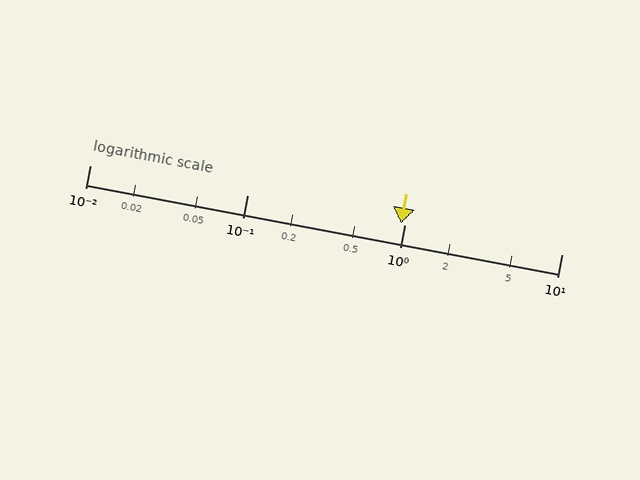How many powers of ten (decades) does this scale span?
The scale spans 3 decades, from 0.01 to 10.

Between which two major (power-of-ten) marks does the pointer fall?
The pointer is between 0.1 and 1.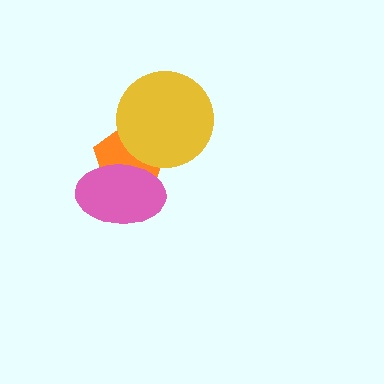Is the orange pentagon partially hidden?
Yes, it is partially covered by another shape.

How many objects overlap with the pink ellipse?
1 object overlaps with the pink ellipse.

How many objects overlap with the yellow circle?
1 object overlaps with the yellow circle.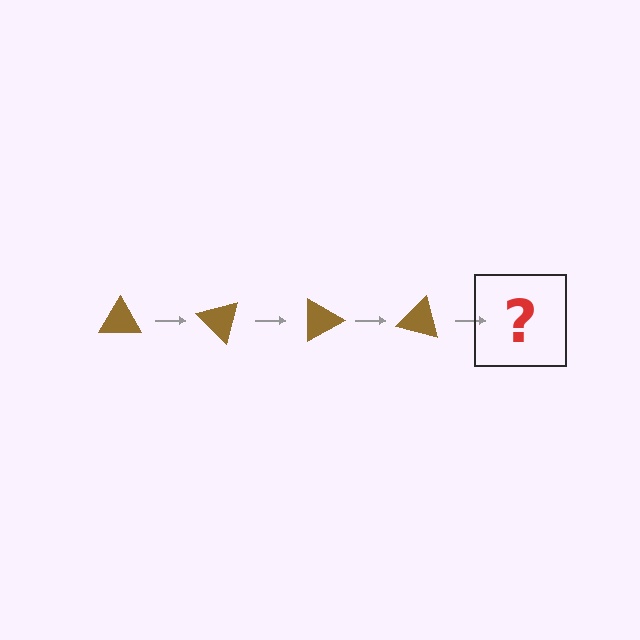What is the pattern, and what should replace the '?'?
The pattern is that the triangle rotates 45 degrees each step. The '?' should be a brown triangle rotated 180 degrees.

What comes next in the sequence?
The next element should be a brown triangle rotated 180 degrees.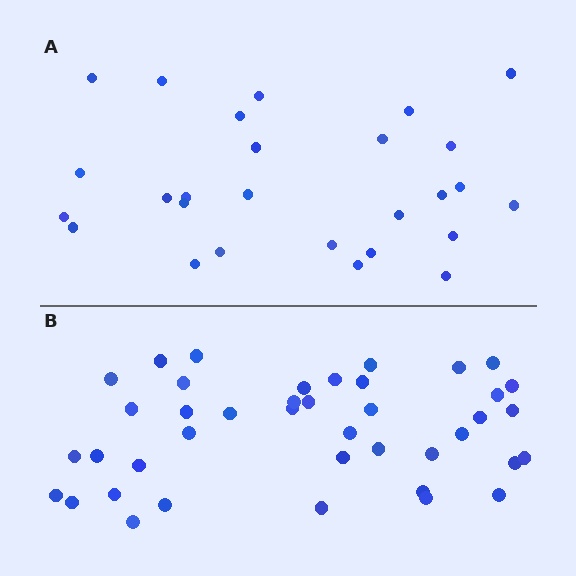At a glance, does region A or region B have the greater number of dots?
Region B (the bottom region) has more dots.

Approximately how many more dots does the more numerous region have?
Region B has approximately 15 more dots than region A.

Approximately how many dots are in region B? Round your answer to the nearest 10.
About 40 dots. (The exact count is 41, which rounds to 40.)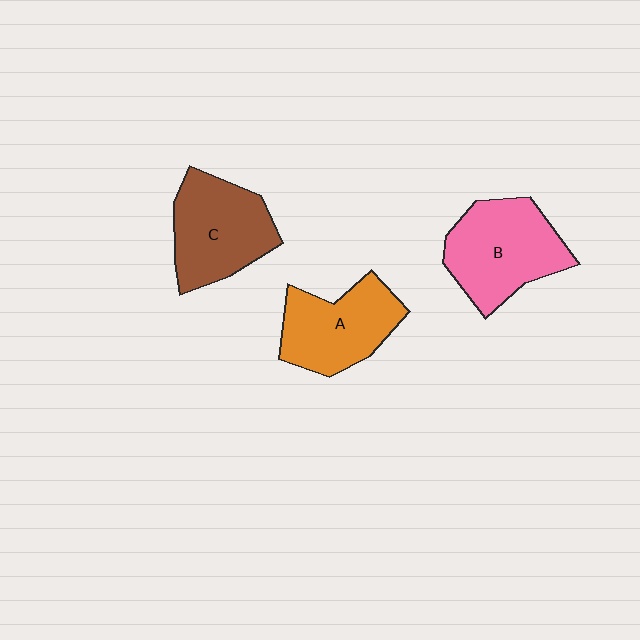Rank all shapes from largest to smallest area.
From largest to smallest: B (pink), C (brown), A (orange).